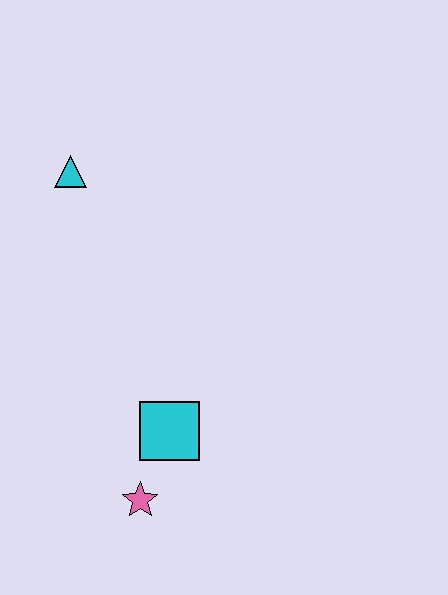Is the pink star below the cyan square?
Yes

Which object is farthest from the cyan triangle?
The pink star is farthest from the cyan triangle.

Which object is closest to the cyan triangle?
The cyan square is closest to the cyan triangle.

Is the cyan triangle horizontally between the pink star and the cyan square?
No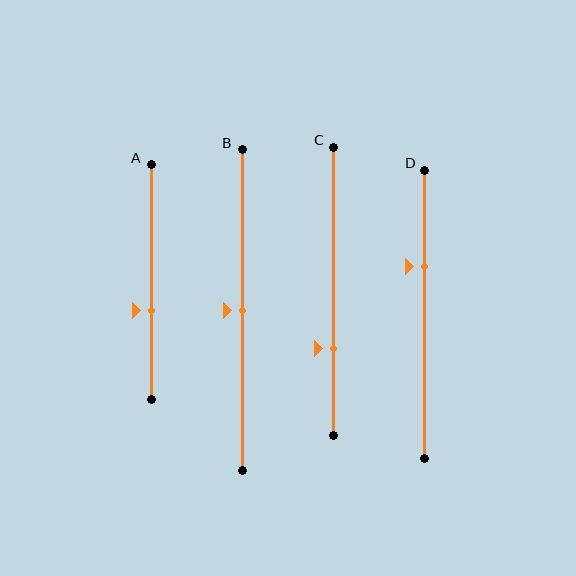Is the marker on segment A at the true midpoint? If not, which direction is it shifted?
No, the marker on segment A is shifted downward by about 12% of the segment length.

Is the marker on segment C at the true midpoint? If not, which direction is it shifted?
No, the marker on segment C is shifted downward by about 20% of the segment length.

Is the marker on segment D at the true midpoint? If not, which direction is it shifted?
No, the marker on segment D is shifted upward by about 17% of the segment length.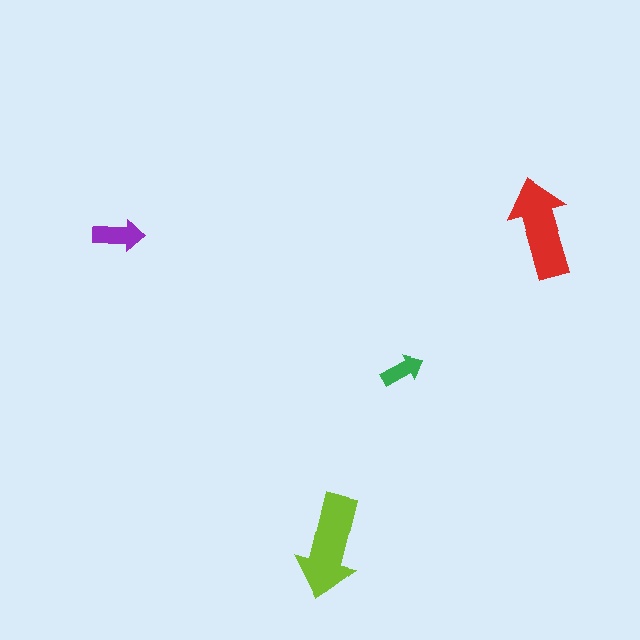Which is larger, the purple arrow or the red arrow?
The red one.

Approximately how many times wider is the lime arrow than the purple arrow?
About 2 times wider.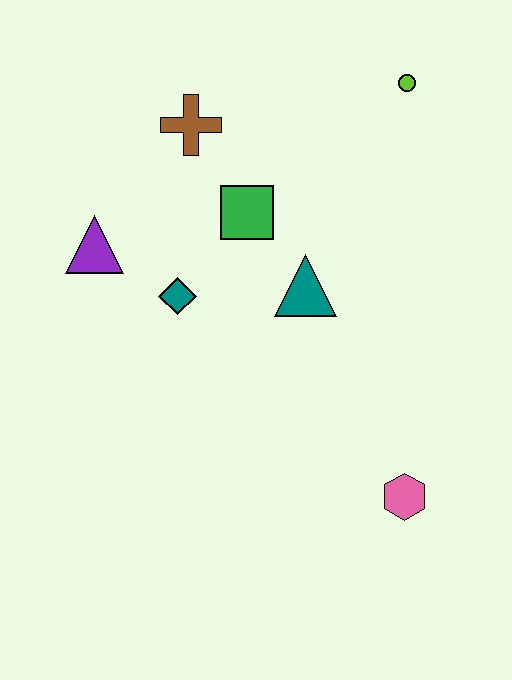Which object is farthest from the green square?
The pink hexagon is farthest from the green square.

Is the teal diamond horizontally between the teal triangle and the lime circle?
No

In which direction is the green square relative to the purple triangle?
The green square is to the right of the purple triangle.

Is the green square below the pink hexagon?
No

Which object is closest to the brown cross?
The green square is closest to the brown cross.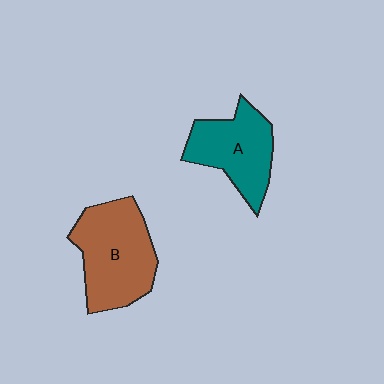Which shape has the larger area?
Shape B (brown).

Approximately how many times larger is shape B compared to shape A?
Approximately 1.3 times.